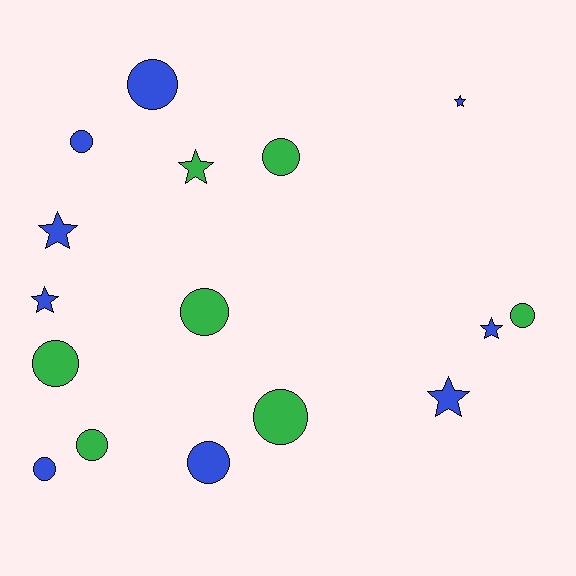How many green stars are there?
There is 1 green star.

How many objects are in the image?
There are 16 objects.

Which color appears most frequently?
Blue, with 9 objects.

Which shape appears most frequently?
Circle, with 10 objects.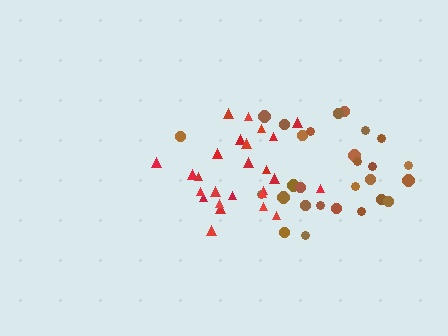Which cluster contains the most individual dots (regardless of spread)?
Brown (28).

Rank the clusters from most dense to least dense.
red, brown.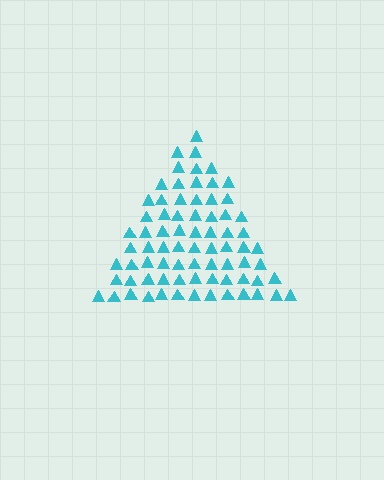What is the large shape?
The large shape is a triangle.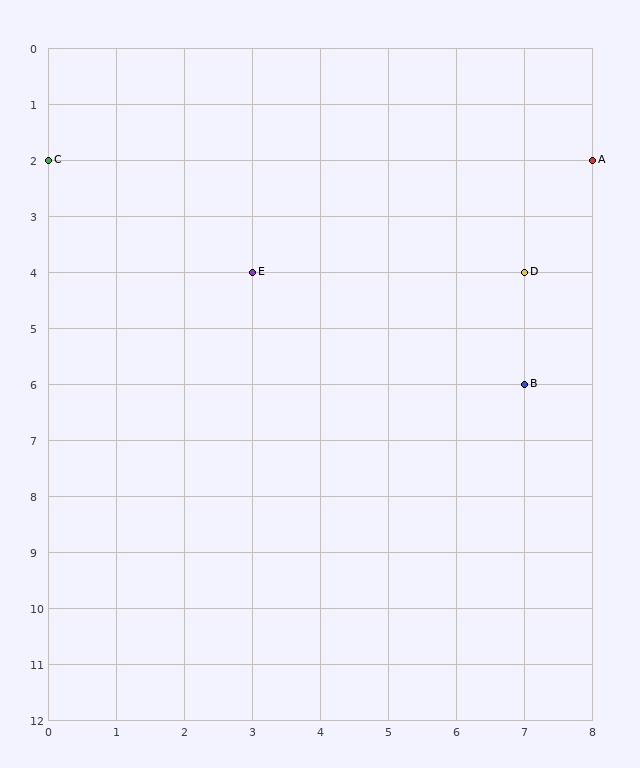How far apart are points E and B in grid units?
Points E and B are 4 columns and 2 rows apart (about 4.5 grid units diagonally).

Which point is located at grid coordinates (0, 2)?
Point C is at (0, 2).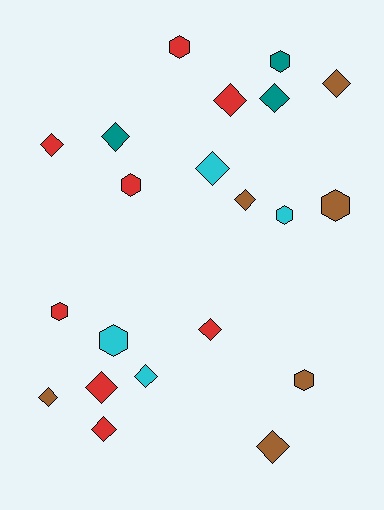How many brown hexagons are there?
There are 2 brown hexagons.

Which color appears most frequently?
Red, with 8 objects.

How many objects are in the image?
There are 21 objects.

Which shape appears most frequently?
Diamond, with 13 objects.